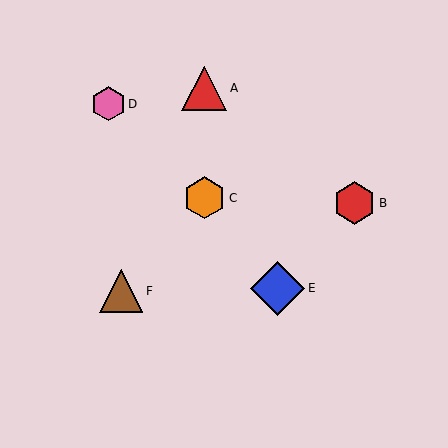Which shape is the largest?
The blue diamond (labeled E) is the largest.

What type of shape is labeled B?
Shape B is a red hexagon.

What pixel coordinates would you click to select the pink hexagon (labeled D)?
Click at (109, 104) to select the pink hexagon D.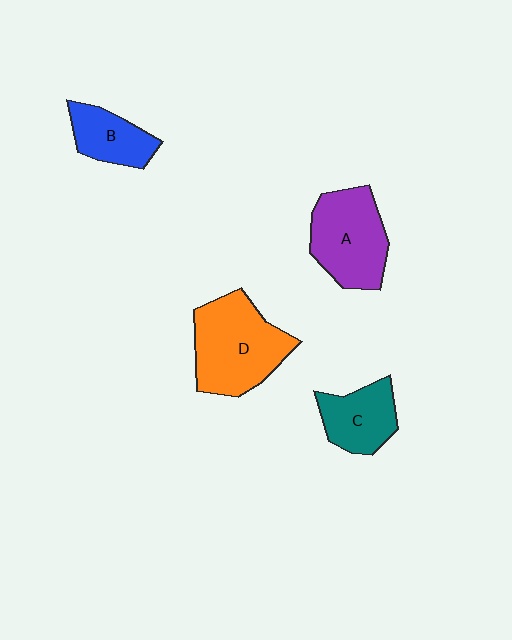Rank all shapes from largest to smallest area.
From largest to smallest: D (orange), A (purple), C (teal), B (blue).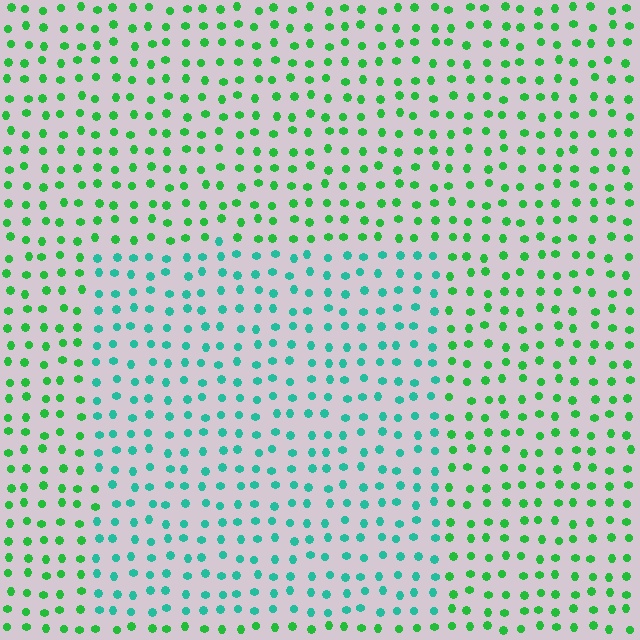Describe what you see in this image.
The image is filled with small green elements in a uniform arrangement. A rectangle-shaped region is visible where the elements are tinted to a slightly different hue, forming a subtle color boundary.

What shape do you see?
I see a rectangle.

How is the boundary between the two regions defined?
The boundary is defined purely by a slight shift in hue (about 39 degrees). Spacing, size, and orientation are identical on both sides.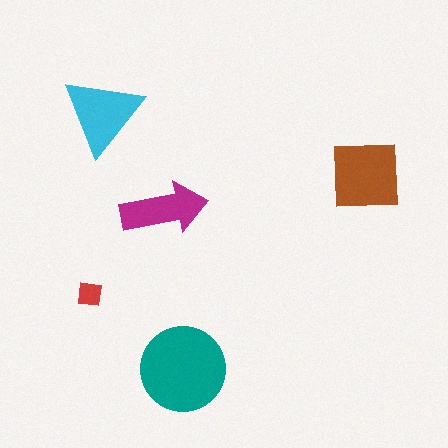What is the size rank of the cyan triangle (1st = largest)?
3rd.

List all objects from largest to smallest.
The teal circle, the brown square, the cyan triangle, the magenta arrow, the red square.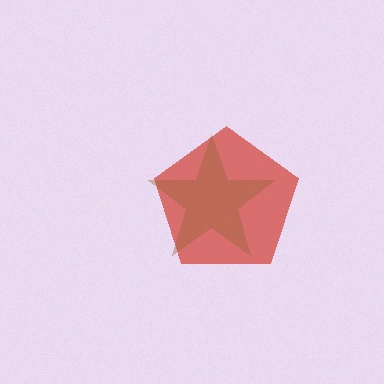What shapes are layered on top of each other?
The layered shapes are: a red pentagon, a brown star.